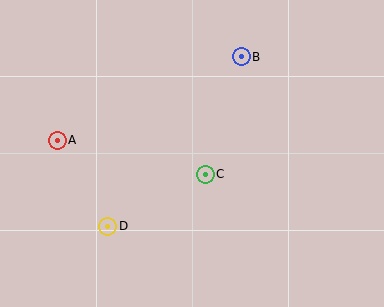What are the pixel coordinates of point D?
Point D is at (108, 226).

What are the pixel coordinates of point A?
Point A is at (57, 140).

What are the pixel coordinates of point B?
Point B is at (241, 57).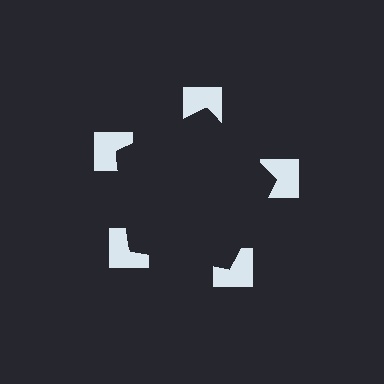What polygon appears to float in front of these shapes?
An illusory pentagon — its edges are inferred from the aligned wedge cuts in the notched squares, not physically drawn.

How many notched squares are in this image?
There are 5 — one at each vertex of the illusory pentagon.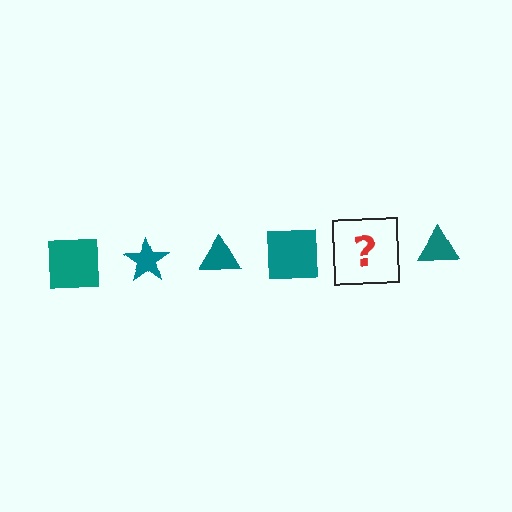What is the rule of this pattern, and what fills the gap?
The rule is that the pattern cycles through square, star, triangle shapes in teal. The gap should be filled with a teal star.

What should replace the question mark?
The question mark should be replaced with a teal star.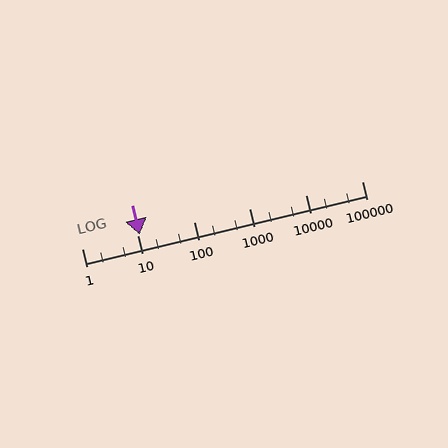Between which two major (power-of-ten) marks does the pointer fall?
The pointer is between 10 and 100.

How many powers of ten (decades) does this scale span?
The scale spans 5 decades, from 1 to 100000.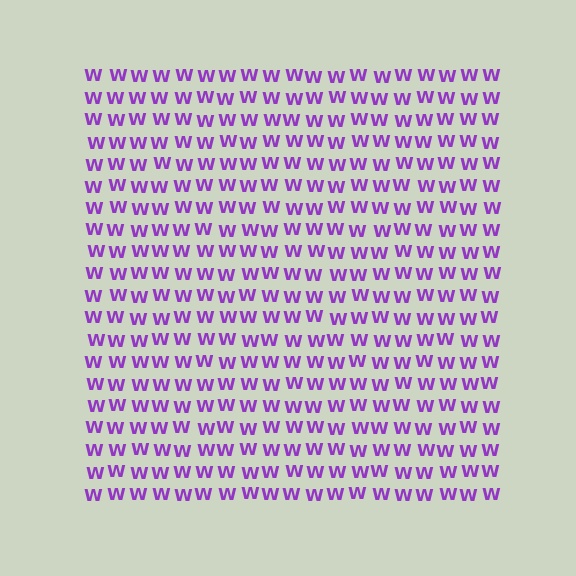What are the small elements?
The small elements are letter W's.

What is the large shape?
The large shape is a square.